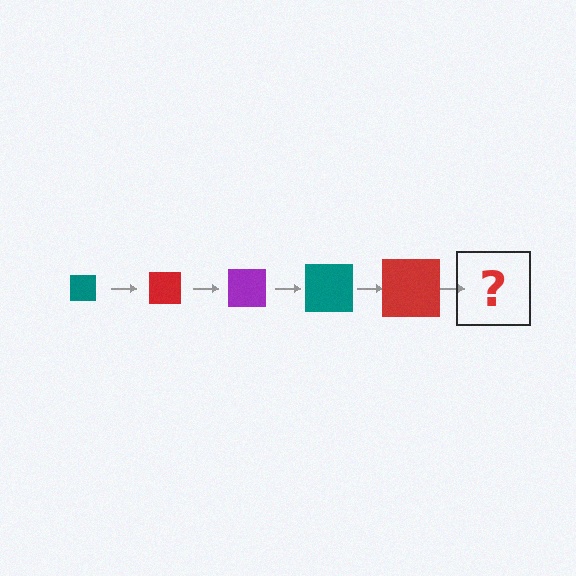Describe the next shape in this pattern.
It should be a purple square, larger than the previous one.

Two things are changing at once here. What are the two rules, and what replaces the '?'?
The two rules are that the square grows larger each step and the color cycles through teal, red, and purple. The '?' should be a purple square, larger than the previous one.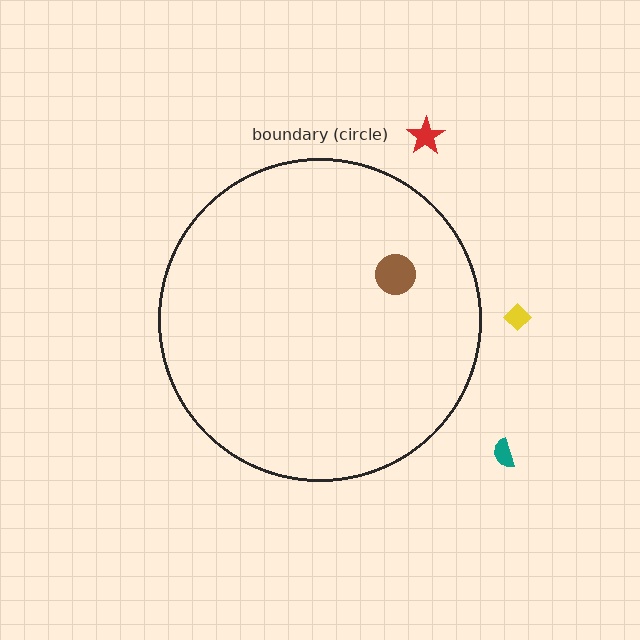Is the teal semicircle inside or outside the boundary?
Outside.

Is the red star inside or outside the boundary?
Outside.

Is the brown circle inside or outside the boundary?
Inside.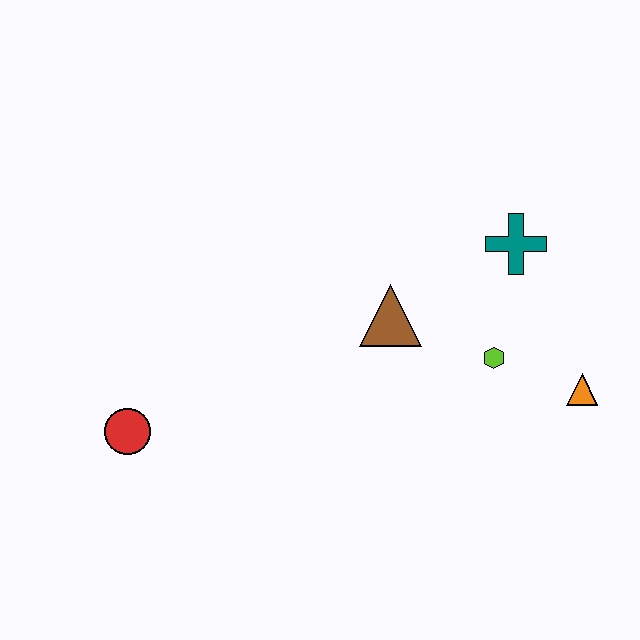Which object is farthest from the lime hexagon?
The red circle is farthest from the lime hexagon.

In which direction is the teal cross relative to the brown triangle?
The teal cross is to the right of the brown triangle.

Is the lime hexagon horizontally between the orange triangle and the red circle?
Yes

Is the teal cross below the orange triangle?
No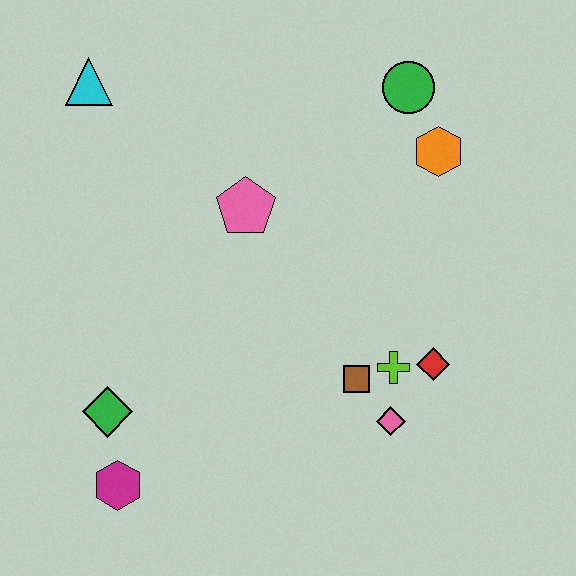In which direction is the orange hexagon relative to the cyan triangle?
The orange hexagon is to the right of the cyan triangle.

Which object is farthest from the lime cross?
The cyan triangle is farthest from the lime cross.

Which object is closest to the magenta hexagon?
The green diamond is closest to the magenta hexagon.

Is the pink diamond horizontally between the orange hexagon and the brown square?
Yes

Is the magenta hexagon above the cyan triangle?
No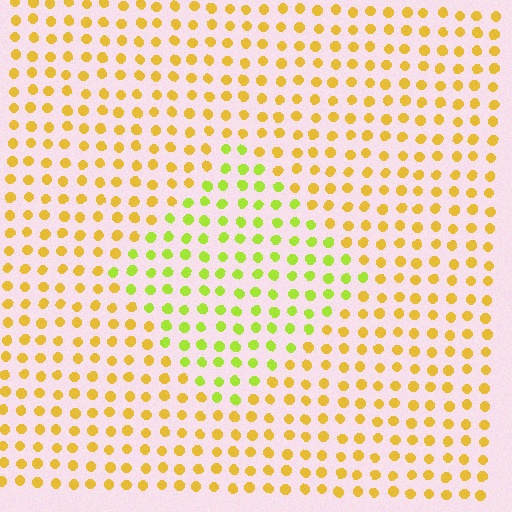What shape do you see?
I see a diamond.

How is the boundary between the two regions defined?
The boundary is defined purely by a slight shift in hue (about 38 degrees). Spacing, size, and orientation are identical on both sides.